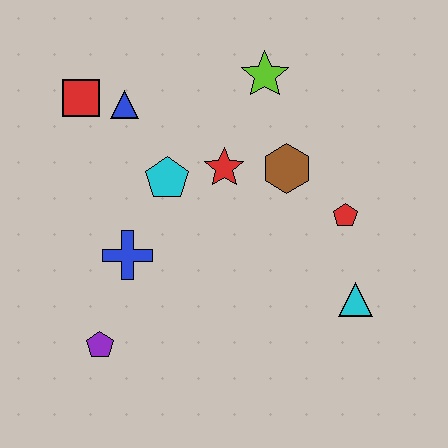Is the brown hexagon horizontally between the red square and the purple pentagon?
No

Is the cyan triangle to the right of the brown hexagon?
Yes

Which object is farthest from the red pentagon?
The red square is farthest from the red pentagon.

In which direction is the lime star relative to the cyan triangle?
The lime star is above the cyan triangle.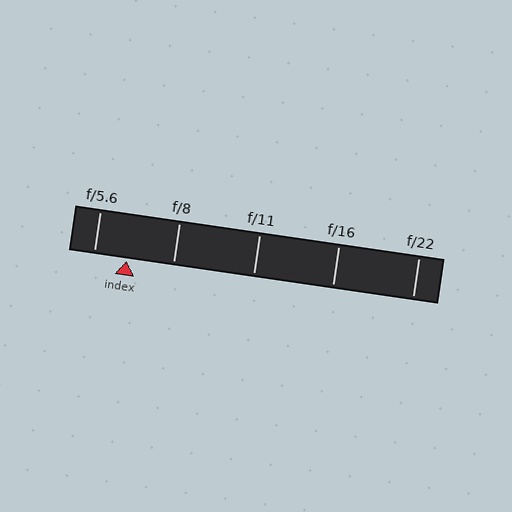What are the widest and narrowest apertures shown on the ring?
The widest aperture shown is f/5.6 and the narrowest is f/22.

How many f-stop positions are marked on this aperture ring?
There are 5 f-stop positions marked.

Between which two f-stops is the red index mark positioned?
The index mark is between f/5.6 and f/8.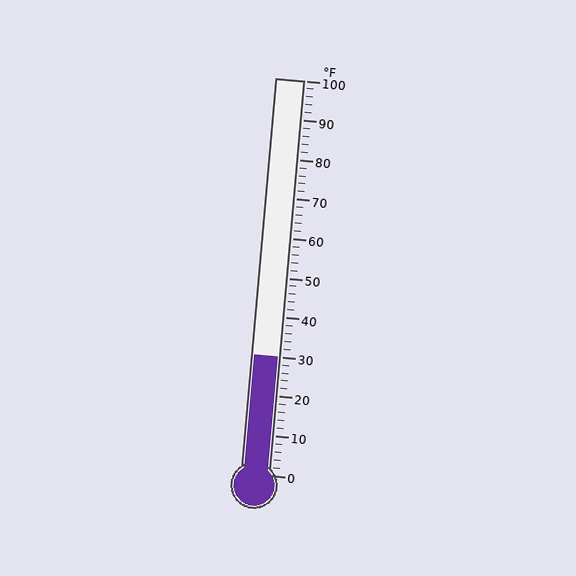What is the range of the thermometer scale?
The thermometer scale ranges from 0°F to 100°F.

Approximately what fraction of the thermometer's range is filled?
The thermometer is filled to approximately 30% of its range.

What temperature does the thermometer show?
The thermometer shows approximately 30°F.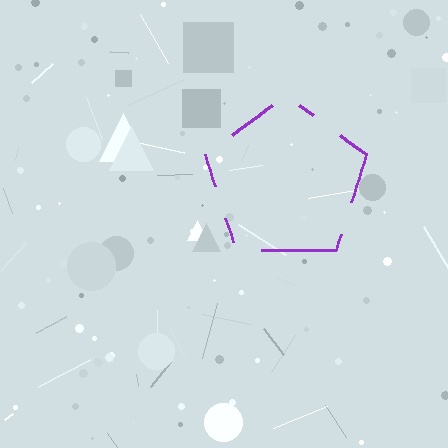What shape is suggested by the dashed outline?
The dashed outline suggests a pentagon.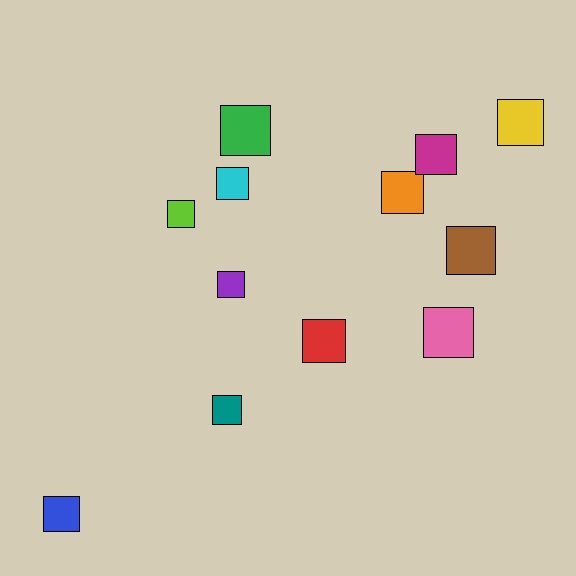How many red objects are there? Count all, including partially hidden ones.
There is 1 red object.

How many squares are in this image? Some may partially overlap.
There are 12 squares.